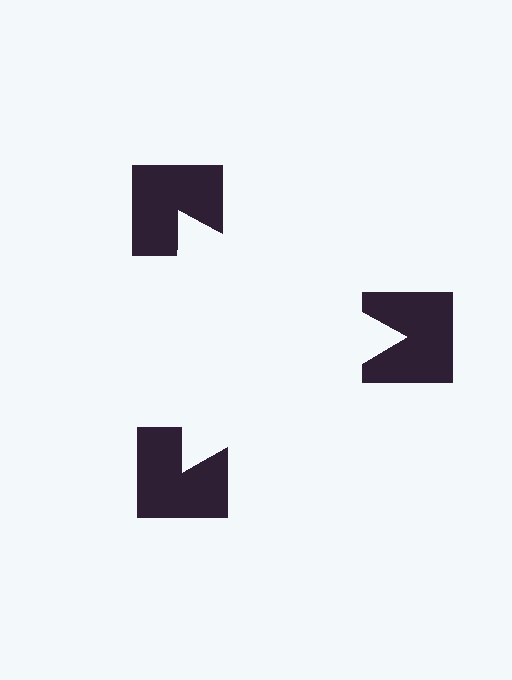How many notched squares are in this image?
There are 3 — one at each vertex of the illusory triangle.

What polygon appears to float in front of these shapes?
An illusory triangle — its edges are inferred from the aligned wedge cuts in the notched squares, not physically drawn.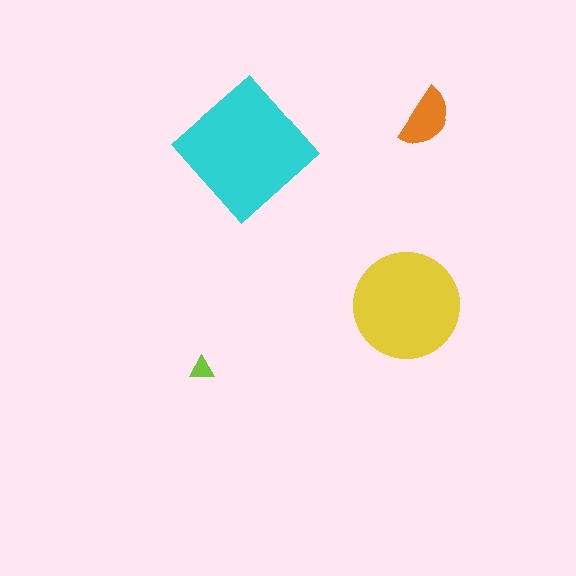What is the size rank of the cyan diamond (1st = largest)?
1st.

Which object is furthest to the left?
The lime triangle is leftmost.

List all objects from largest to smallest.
The cyan diamond, the yellow circle, the orange semicircle, the lime triangle.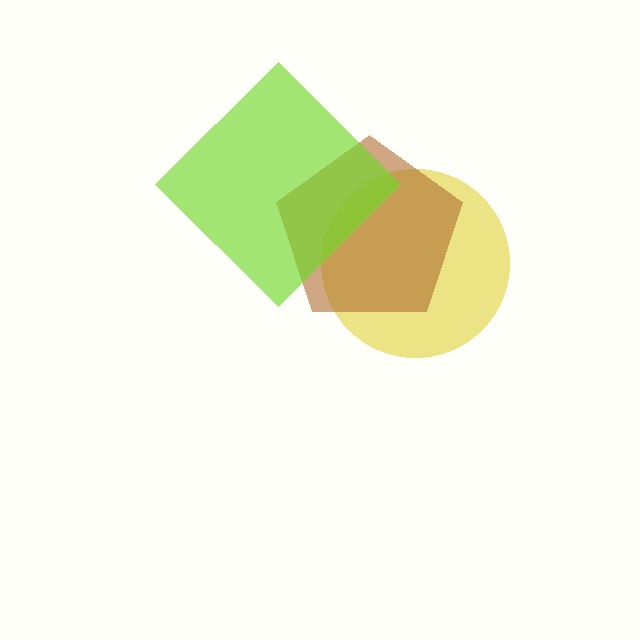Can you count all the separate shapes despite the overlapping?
Yes, there are 3 separate shapes.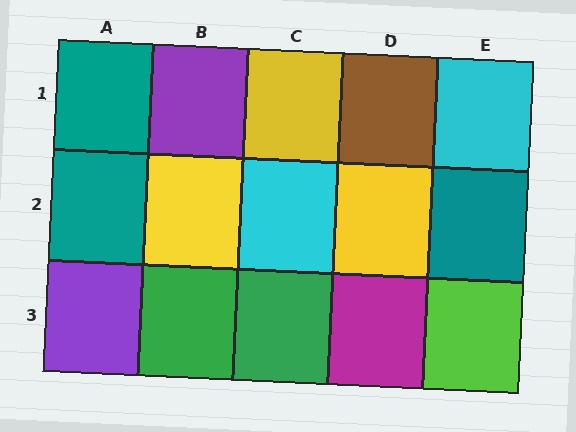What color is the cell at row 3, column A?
Purple.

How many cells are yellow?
3 cells are yellow.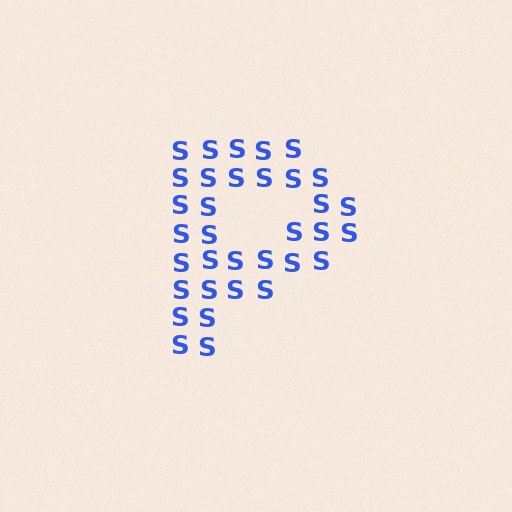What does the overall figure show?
The overall figure shows the letter P.